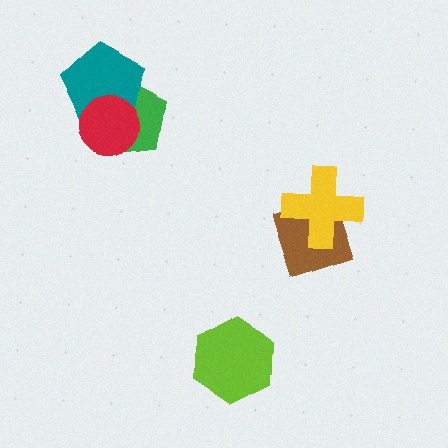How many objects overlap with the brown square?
1 object overlaps with the brown square.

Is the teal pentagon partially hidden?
Yes, it is partially covered by another shape.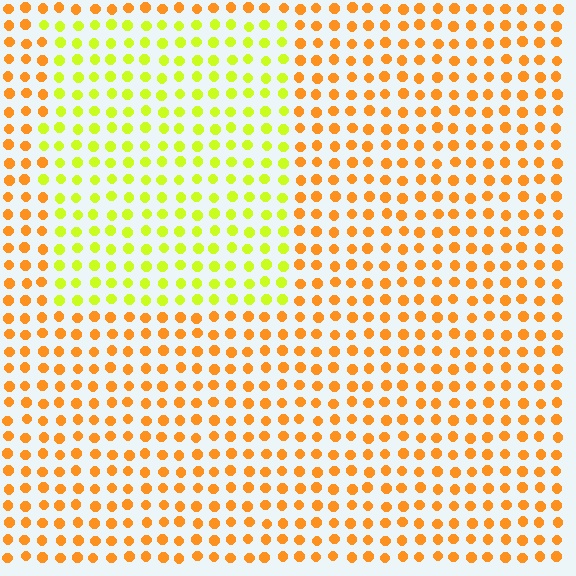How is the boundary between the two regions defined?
The boundary is defined purely by a slight shift in hue (about 43 degrees). Spacing, size, and orientation are identical on both sides.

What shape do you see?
I see a rectangle.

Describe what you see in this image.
The image is filled with small orange elements in a uniform arrangement. A rectangle-shaped region is visible where the elements are tinted to a slightly different hue, forming a subtle color boundary.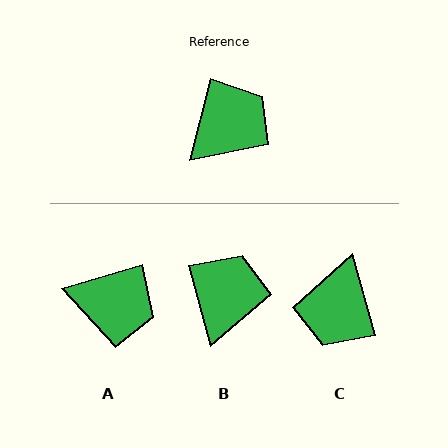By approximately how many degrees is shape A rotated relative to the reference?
Approximately 59 degrees clockwise.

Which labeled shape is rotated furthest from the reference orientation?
C, about 149 degrees away.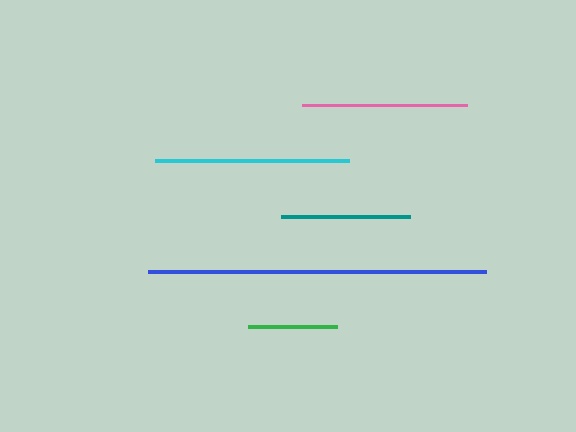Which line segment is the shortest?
The green line is the shortest at approximately 89 pixels.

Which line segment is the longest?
The blue line is the longest at approximately 338 pixels.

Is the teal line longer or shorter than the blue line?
The blue line is longer than the teal line.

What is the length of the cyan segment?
The cyan segment is approximately 195 pixels long.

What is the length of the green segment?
The green segment is approximately 89 pixels long.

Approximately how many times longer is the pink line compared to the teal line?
The pink line is approximately 1.3 times the length of the teal line.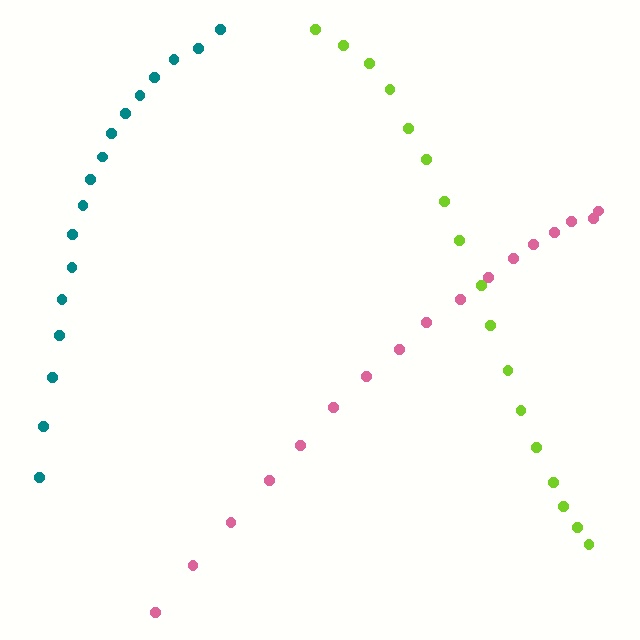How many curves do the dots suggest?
There are 3 distinct paths.